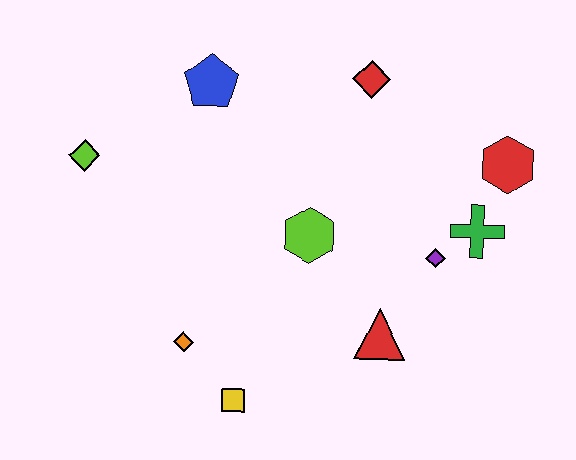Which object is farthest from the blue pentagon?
The yellow square is farthest from the blue pentagon.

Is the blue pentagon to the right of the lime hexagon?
No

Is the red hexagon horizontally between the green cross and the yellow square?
No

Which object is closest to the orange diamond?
The yellow square is closest to the orange diamond.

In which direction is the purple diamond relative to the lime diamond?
The purple diamond is to the right of the lime diamond.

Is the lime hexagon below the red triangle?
No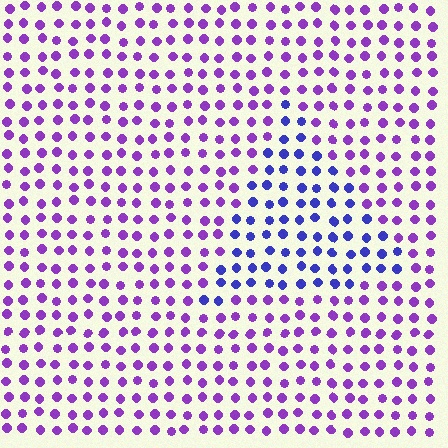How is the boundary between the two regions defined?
The boundary is defined purely by a slight shift in hue (about 40 degrees). Spacing, size, and orientation are identical on both sides.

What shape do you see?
I see a triangle.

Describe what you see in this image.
The image is filled with small purple elements in a uniform arrangement. A triangle-shaped region is visible where the elements are tinted to a slightly different hue, forming a subtle color boundary.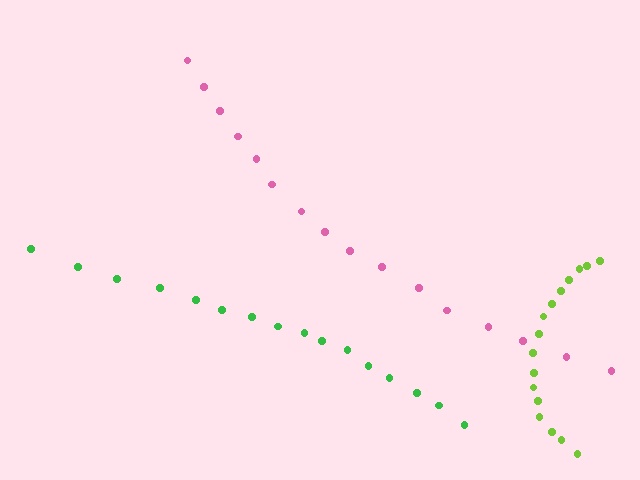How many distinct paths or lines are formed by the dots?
There are 3 distinct paths.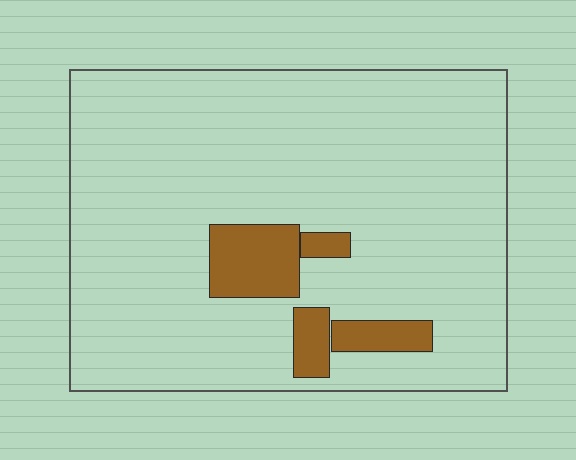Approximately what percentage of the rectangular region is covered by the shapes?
Approximately 10%.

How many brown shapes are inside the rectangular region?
4.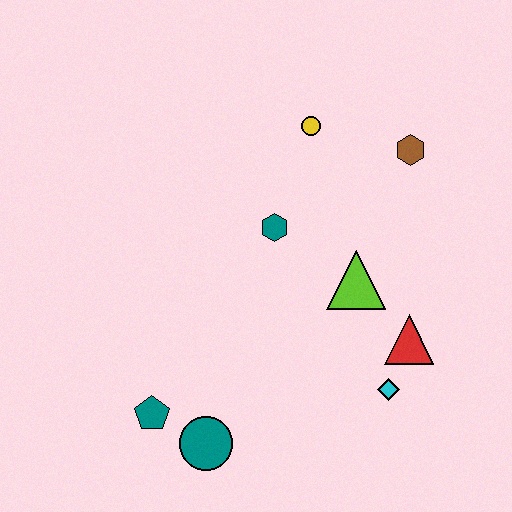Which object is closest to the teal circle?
The teal pentagon is closest to the teal circle.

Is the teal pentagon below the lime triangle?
Yes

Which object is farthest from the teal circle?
The brown hexagon is farthest from the teal circle.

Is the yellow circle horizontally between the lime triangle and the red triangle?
No